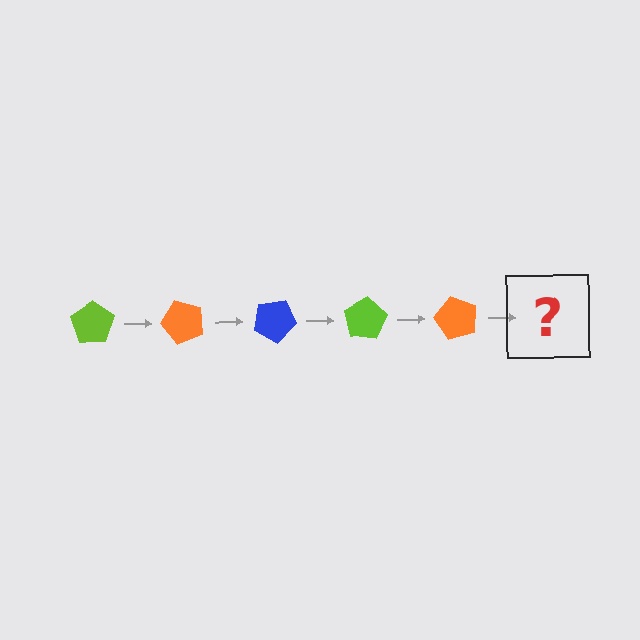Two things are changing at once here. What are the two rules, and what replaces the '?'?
The two rules are that it rotates 50 degrees each step and the color cycles through lime, orange, and blue. The '?' should be a blue pentagon, rotated 250 degrees from the start.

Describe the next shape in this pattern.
It should be a blue pentagon, rotated 250 degrees from the start.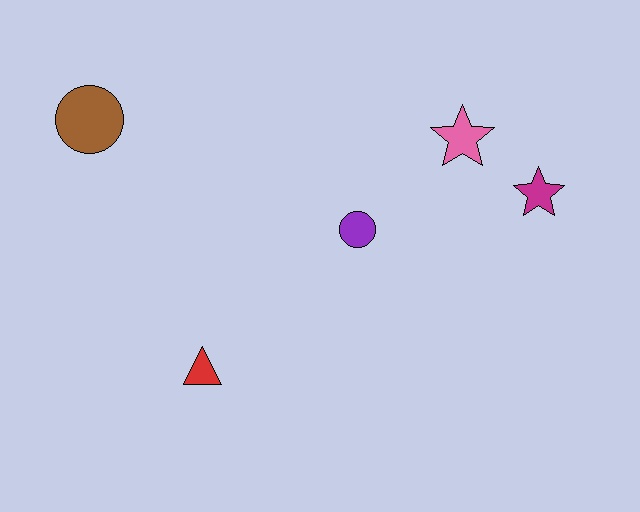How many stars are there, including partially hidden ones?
There are 2 stars.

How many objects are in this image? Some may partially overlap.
There are 5 objects.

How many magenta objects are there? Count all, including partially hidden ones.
There is 1 magenta object.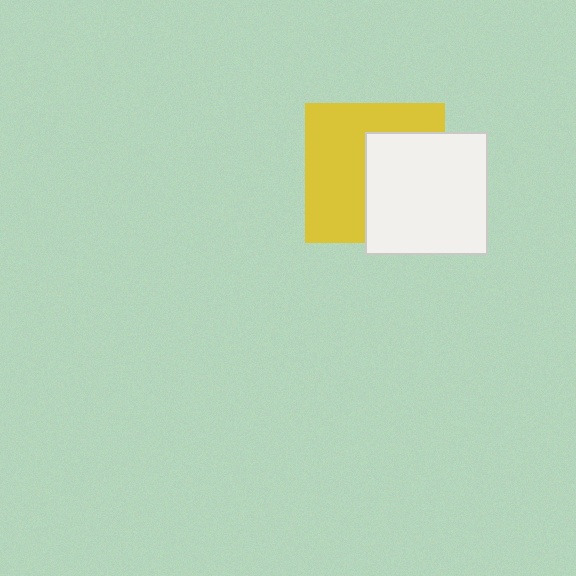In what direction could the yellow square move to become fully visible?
The yellow square could move left. That would shift it out from behind the white rectangle entirely.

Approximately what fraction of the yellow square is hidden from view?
Roughly 46% of the yellow square is hidden behind the white rectangle.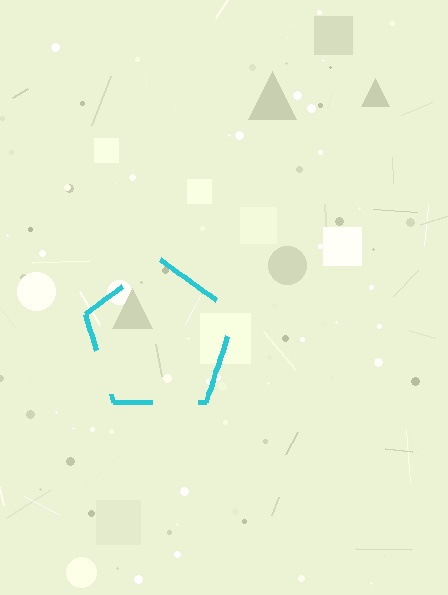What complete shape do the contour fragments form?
The contour fragments form a pentagon.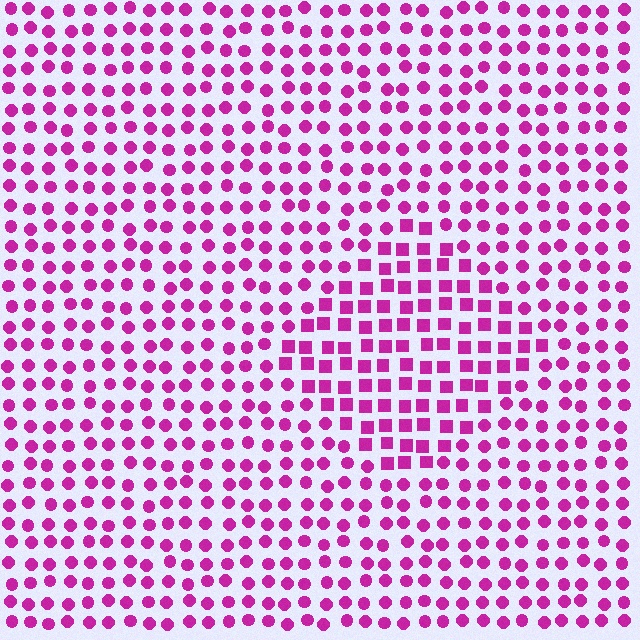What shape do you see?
I see a diamond.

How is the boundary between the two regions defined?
The boundary is defined by a change in element shape: squares inside vs. circles outside. All elements share the same color and spacing.